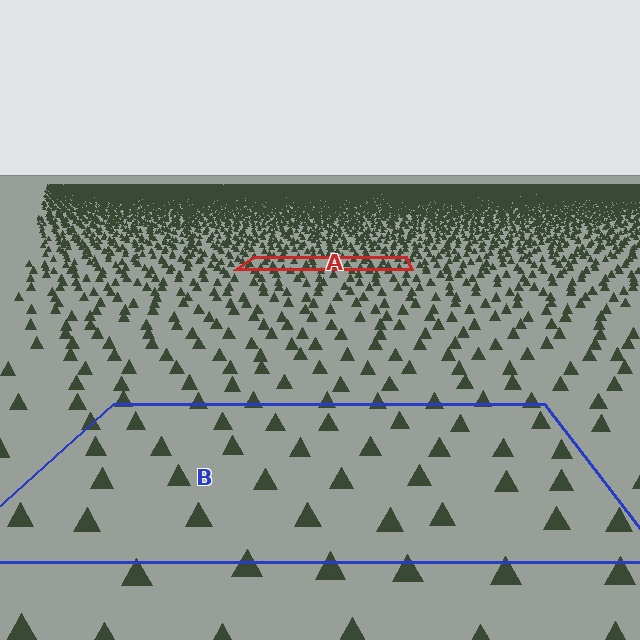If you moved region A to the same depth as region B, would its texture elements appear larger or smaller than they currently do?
They would appear larger. At a closer depth, the same texture elements are projected at a bigger on-screen size.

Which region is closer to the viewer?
Region B is closer. The texture elements there are larger and more spread out.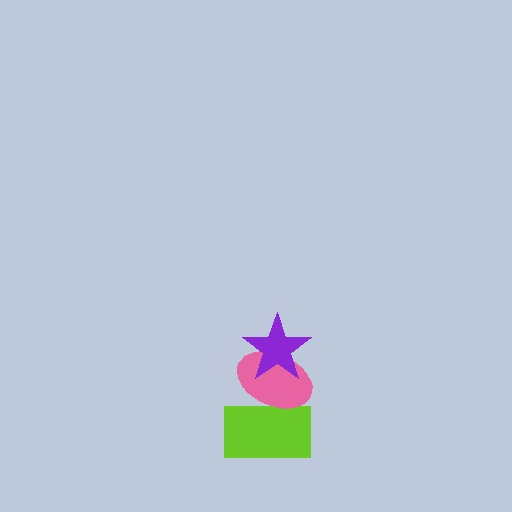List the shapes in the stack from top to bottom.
From top to bottom: the purple star, the pink ellipse, the lime rectangle.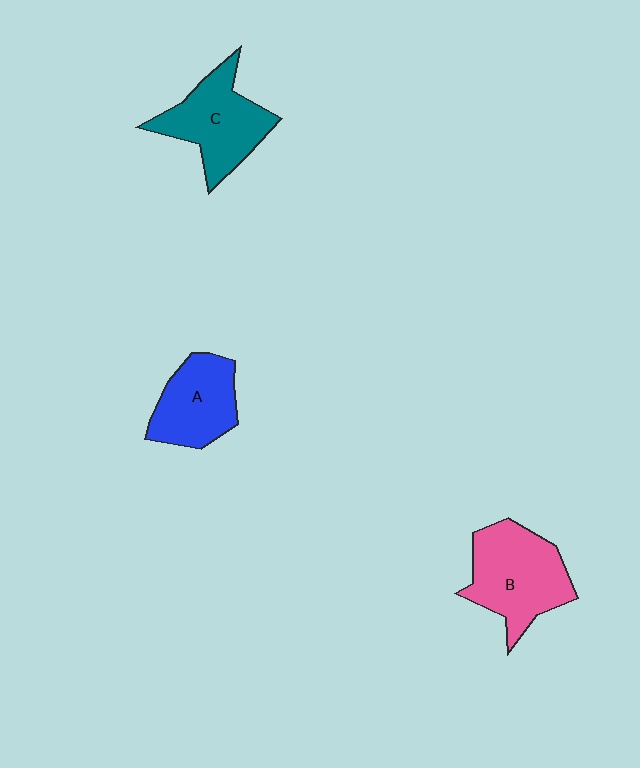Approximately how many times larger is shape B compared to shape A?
Approximately 1.3 times.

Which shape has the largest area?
Shape B (pink).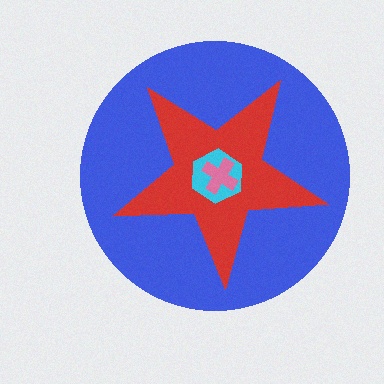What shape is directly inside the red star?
The cyan hexagon.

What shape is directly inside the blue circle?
The red star.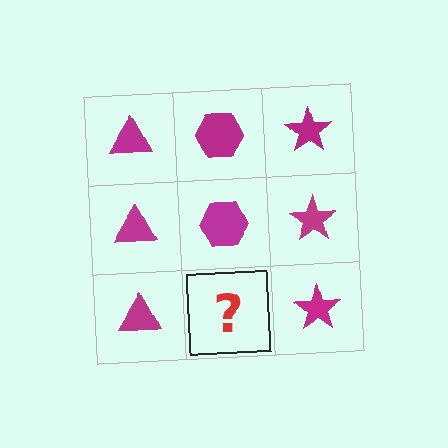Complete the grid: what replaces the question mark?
The question mark should be replaced with a magenta hexagon.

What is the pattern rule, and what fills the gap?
The rule is that each column has a consistent shape. The gap should be filled with a magenta hexagon.